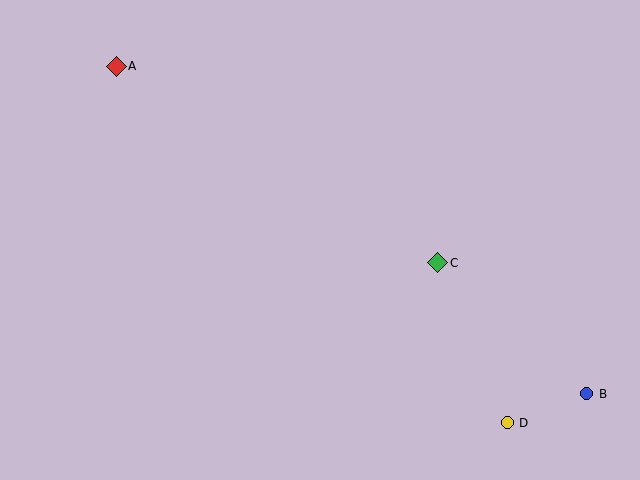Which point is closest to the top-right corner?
Point C is closest to the top-right corner.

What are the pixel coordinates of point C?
Point C is at (438, 263).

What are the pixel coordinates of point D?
Point D is at (507, 423).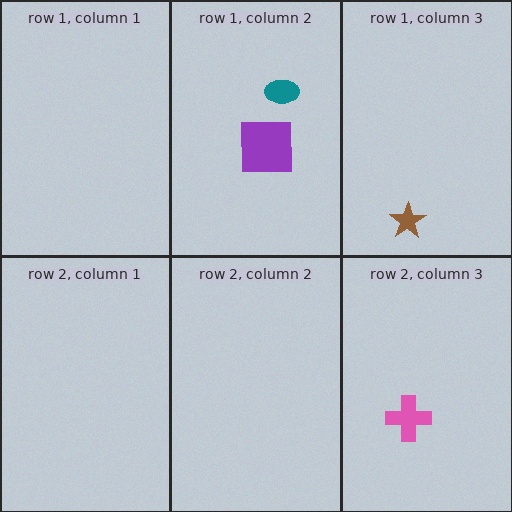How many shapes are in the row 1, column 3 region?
1.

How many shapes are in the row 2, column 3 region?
1.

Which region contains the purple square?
The row 1, column 2 region.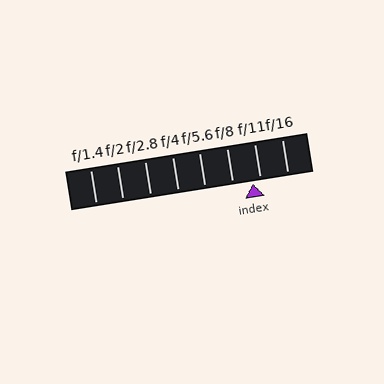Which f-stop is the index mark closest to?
The index mark is closest to f/11.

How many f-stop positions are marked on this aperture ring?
There are 8 f-stop positions marked.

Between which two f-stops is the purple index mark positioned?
The index mark is between f/8 and f/11.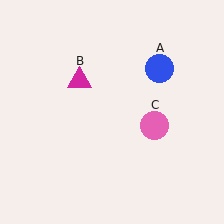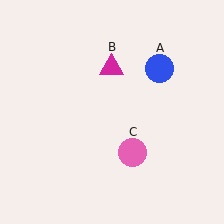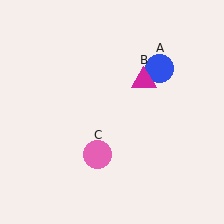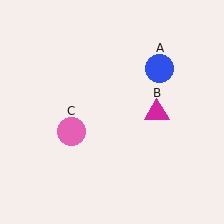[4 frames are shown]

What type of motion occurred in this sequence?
The magenta triangle (object B), pink circle (object C) rotated clockwise around the center of the scene.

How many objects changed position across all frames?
2 objects changed position: magenta triangle (object B), pink circle (object C).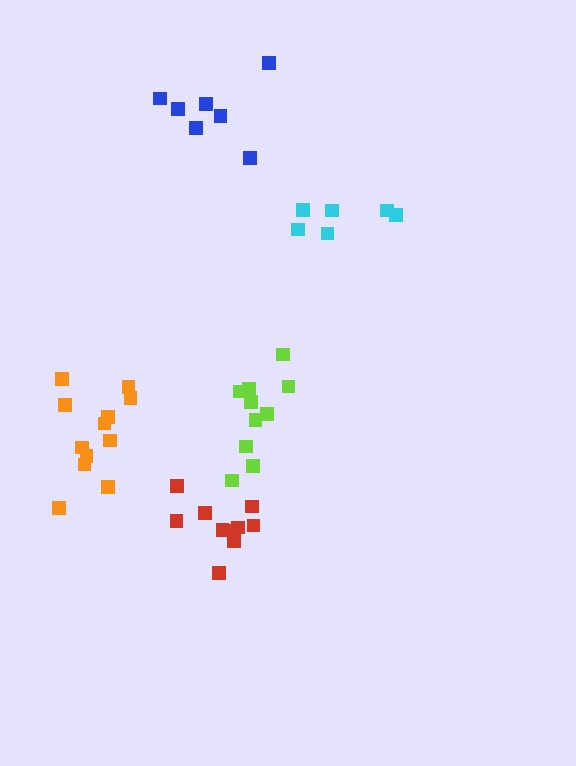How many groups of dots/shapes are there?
There are 5 groups.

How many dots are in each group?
Group 1: 12 dots, Group 2: 7 dots, Group 3: 10 dots, Group 4: 10 dots, Group 5: 6 dots (45 total).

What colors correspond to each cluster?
The clusters are colored: orange, blue, lime, red, cyan.